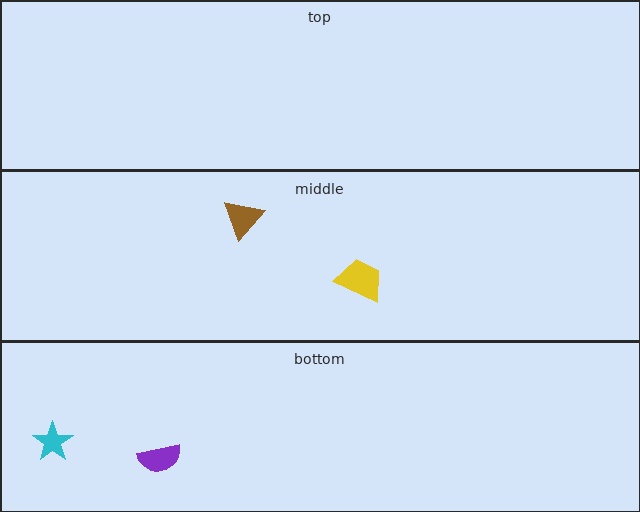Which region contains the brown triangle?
The middle region.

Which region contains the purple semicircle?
The bottom region.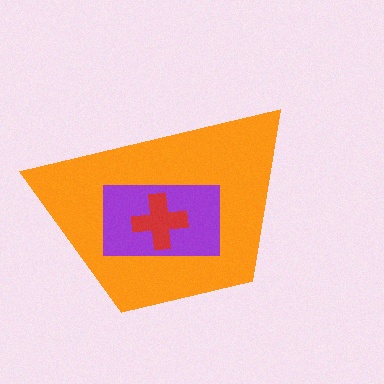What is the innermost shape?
The red cross.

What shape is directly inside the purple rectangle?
The red cross.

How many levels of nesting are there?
3.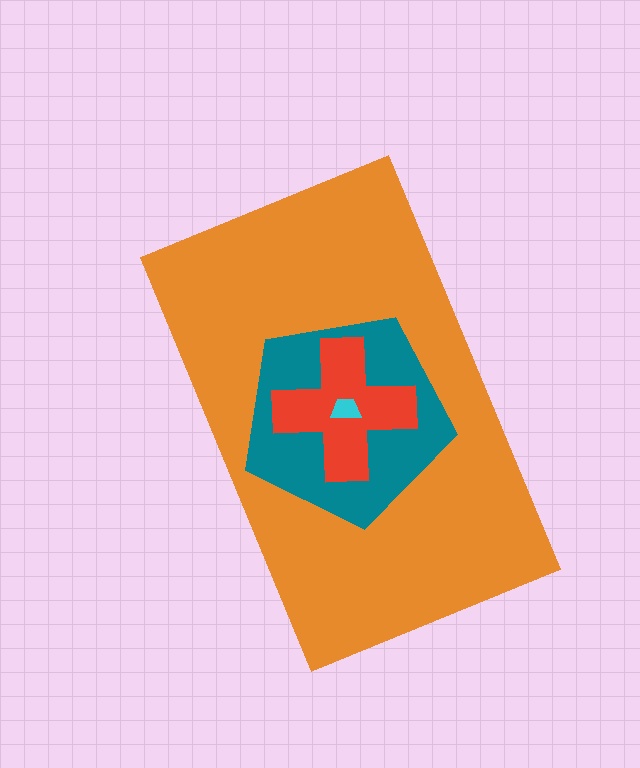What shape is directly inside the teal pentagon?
The red cross.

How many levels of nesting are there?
4.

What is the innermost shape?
The cyan trapezoid.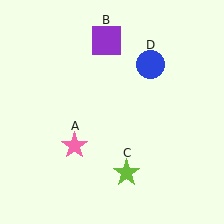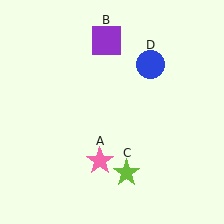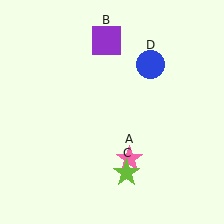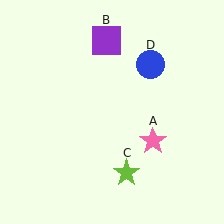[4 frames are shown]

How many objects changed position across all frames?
1 object changed position: pink star (object A).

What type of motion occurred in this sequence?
The pink star (object A) rotated counterclockwise around the center of the scene.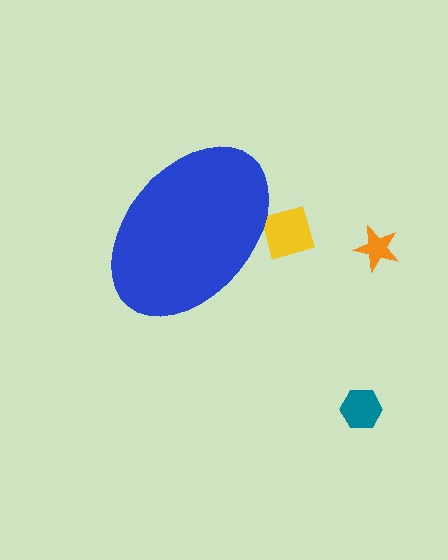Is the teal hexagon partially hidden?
No, the teal hexagon is fully visible.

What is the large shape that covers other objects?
A blue ellipse.